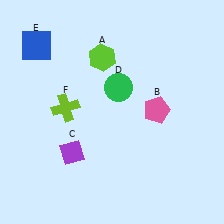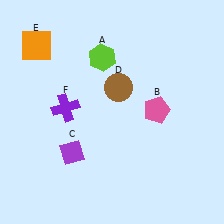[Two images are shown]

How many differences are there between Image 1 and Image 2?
There are 3 differences between the two images.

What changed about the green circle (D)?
In Image 1, D is green. In Image 2, it changed to brown.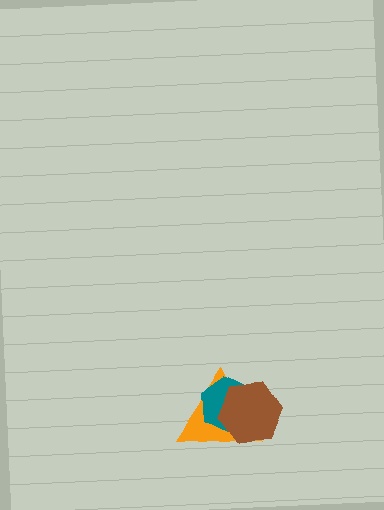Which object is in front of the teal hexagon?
The brown hexagon is in front of the teal hexagon.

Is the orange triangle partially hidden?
Yes, it is partially covered by another shape.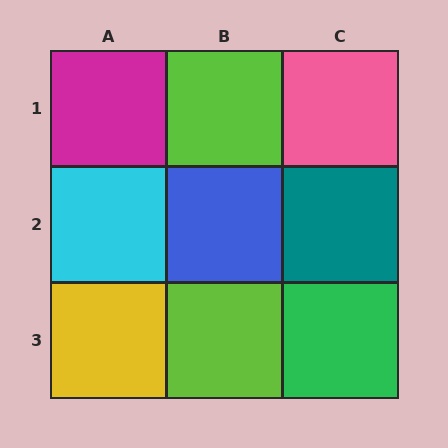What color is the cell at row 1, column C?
Pink.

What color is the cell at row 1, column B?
Lime.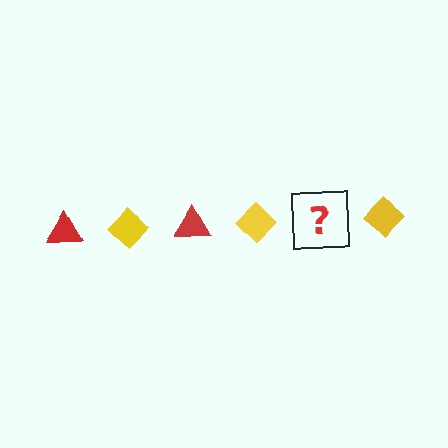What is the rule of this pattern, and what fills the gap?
The rule is that the pattern alternates between red triangle and yellow diamond. The gap should be filled with a red triangle.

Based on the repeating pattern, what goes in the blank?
The blank should be a red triangle.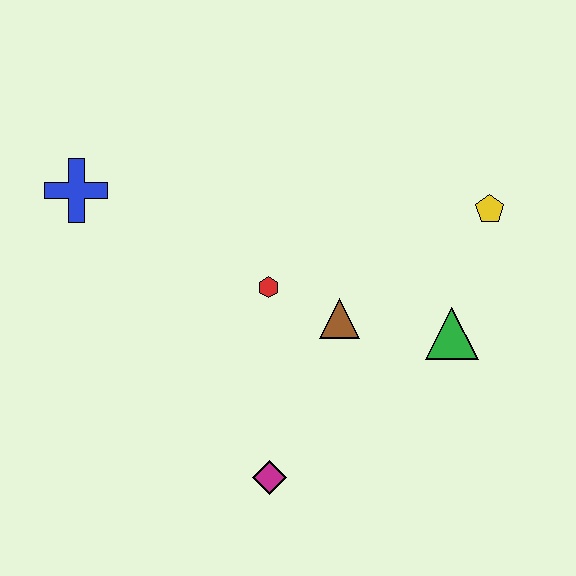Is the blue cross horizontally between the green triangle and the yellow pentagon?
No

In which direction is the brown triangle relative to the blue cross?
The brown triangle is to the right of the blue cross.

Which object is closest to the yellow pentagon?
The green triangle is closest to the yellow pentagon.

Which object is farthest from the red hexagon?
The yellow pentagon is farthest from the red hexagon.